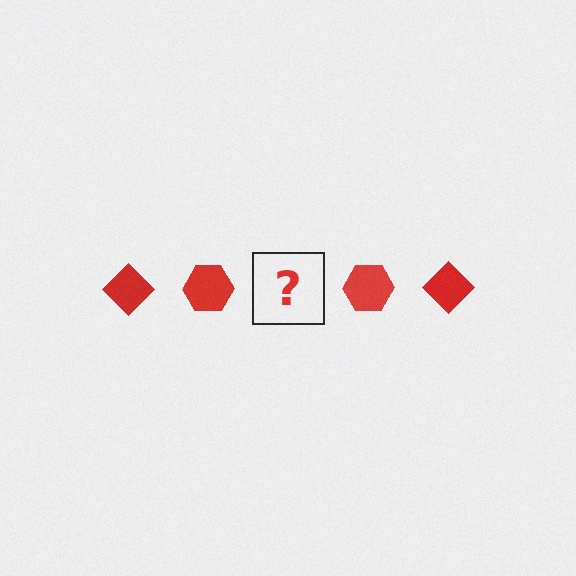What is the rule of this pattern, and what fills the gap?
The rule is that the pattern cycles through diamond, hexagon shapes in red. The gap should be filled with a red diamond.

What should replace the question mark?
The question mark should be replaced with a red diamond.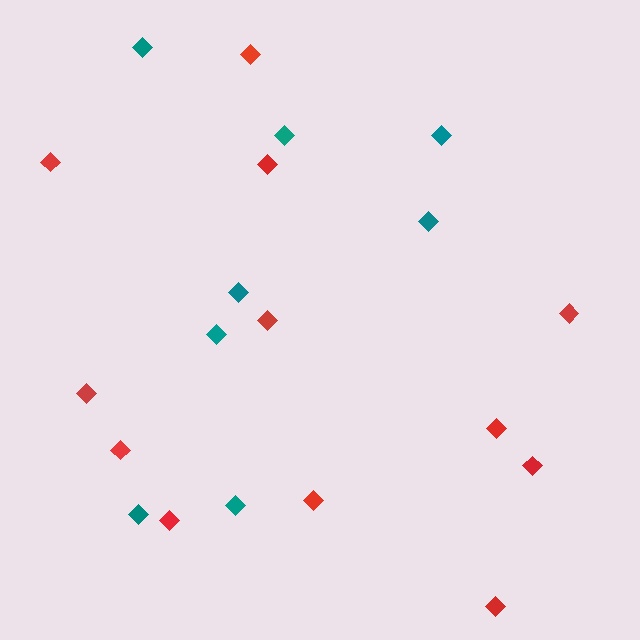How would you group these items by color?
There are 2 groups: one group of teal diamonds (8) and one group of red diamonds (12).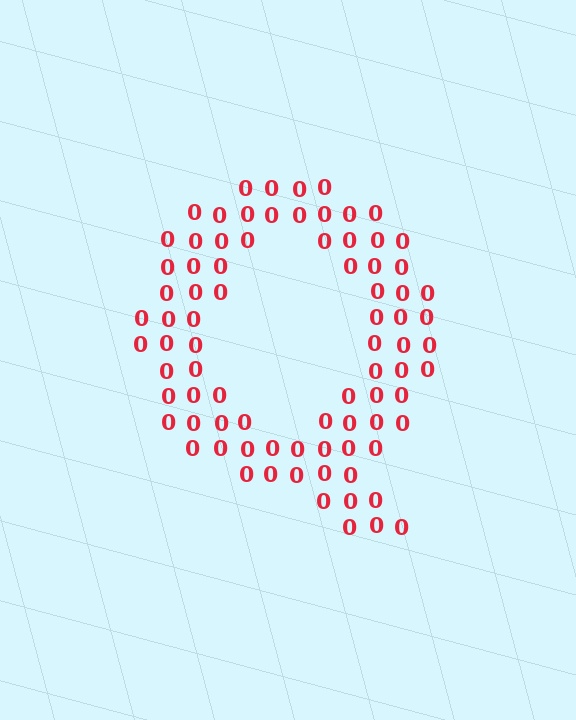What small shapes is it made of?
It is made of small digit 0's.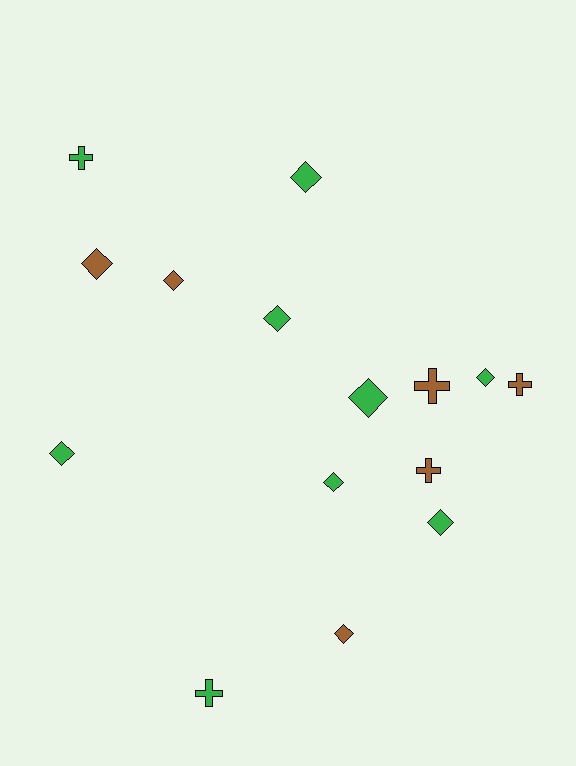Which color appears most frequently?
Green, with 9 objects.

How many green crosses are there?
There are 2 green crosses.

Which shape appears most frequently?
Diamond, with 10 objects.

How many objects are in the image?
There are 15 objects.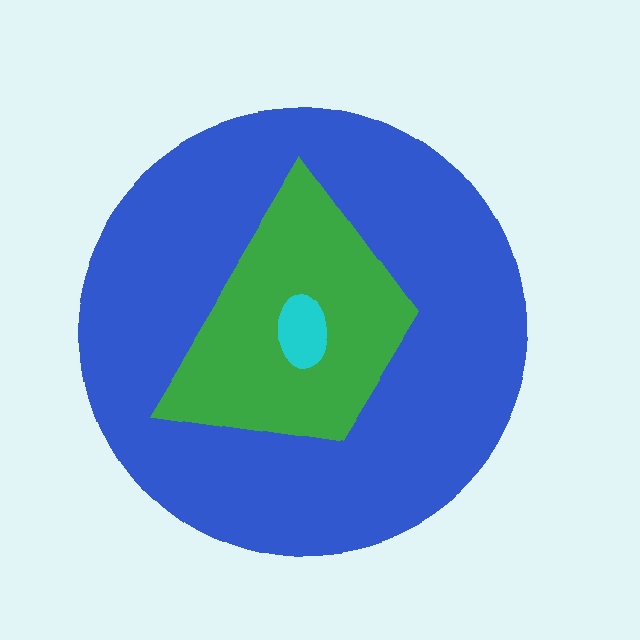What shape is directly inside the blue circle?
The green trapezoid.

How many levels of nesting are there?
3.